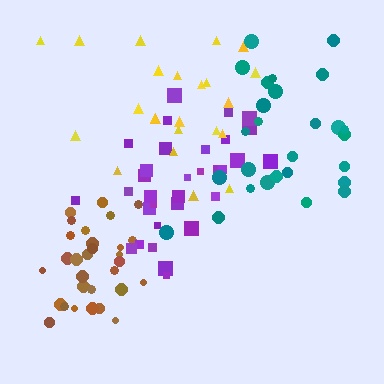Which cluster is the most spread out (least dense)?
Teal.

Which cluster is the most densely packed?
Brown.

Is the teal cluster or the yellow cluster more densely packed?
Yellow.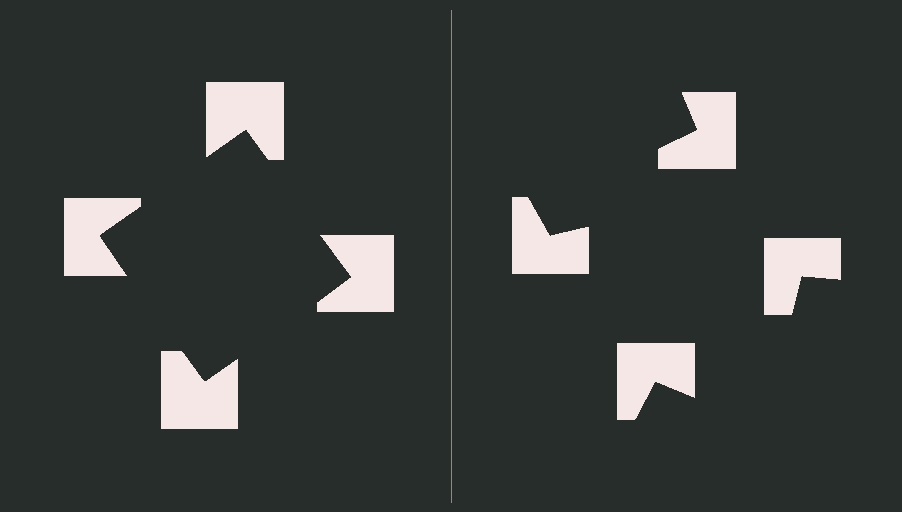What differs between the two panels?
The notched squares are positioned identically on both sides; only the wedge orientations differ. On the left they align to a square; on the right they are misaligned.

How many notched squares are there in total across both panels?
8 — 4 on each side.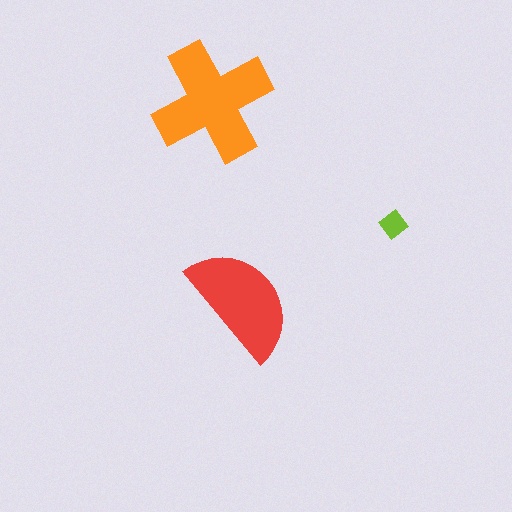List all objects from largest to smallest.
The orange cross, the red semicircle, the lime diamond.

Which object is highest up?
The orange cross is topmost.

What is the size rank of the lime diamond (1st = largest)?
3rd.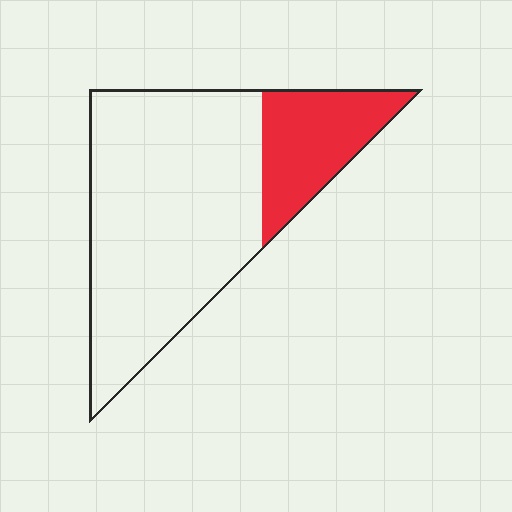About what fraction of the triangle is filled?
About one quarter (1/4).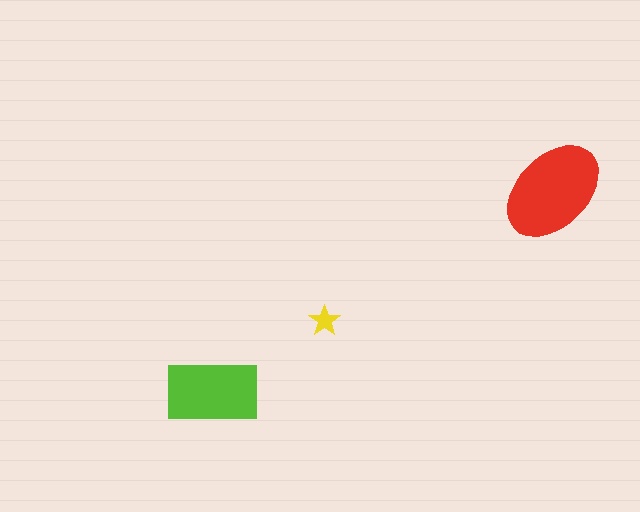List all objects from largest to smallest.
The red ellipse, the lime rectangle, the yellow star.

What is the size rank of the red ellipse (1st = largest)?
1st.